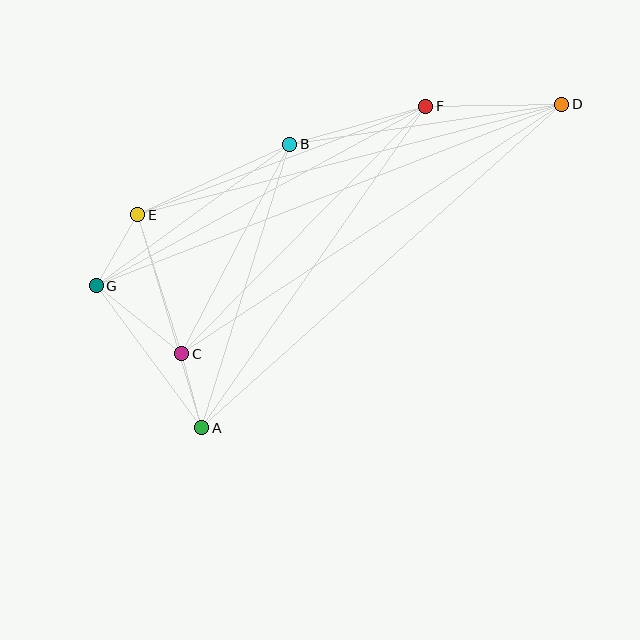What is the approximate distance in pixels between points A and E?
The distance between A and E is approximately 223 pixels.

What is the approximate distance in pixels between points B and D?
The distance between B and D is approximately 275 pixels.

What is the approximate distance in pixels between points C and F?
The distance between C and F is approximately 347 pixels.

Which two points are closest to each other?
Points A and C are closest to each other.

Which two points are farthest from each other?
Points D and G are farthest from each other.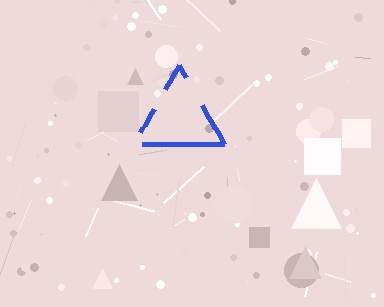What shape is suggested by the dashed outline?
The dashed outline suggests a triangle.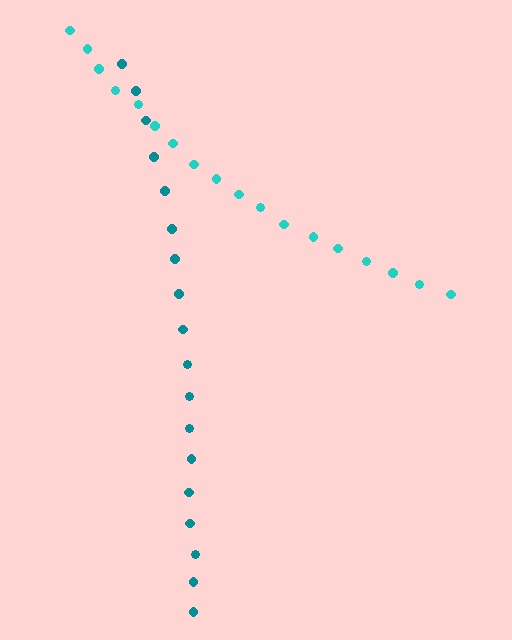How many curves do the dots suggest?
There are 2 distinct paths.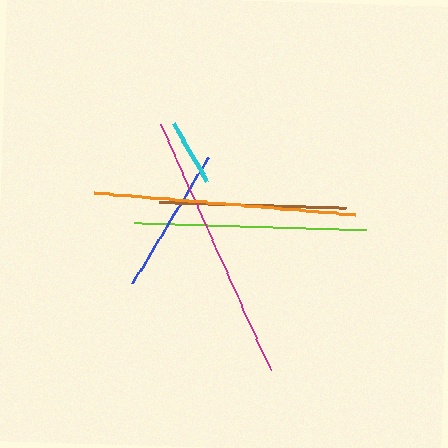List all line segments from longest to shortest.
From longest to shortest: magenta, orange, lime, brown, blue, cyan.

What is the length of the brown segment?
The brown segment is approximately 187 pixels long.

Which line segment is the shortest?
The cyan line is the shortest at approximately 67 pixels.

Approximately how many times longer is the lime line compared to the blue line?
The lime line is approximately 1.6 times the length of the blue line.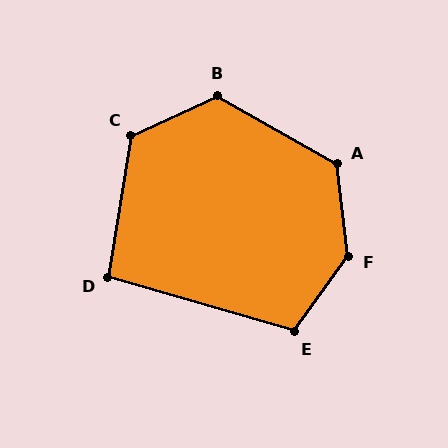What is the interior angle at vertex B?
Approximately 126 degrees (obtuse).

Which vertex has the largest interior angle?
F, at approximately 138 degrees.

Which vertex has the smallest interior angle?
D, at approximately 97 degrees.